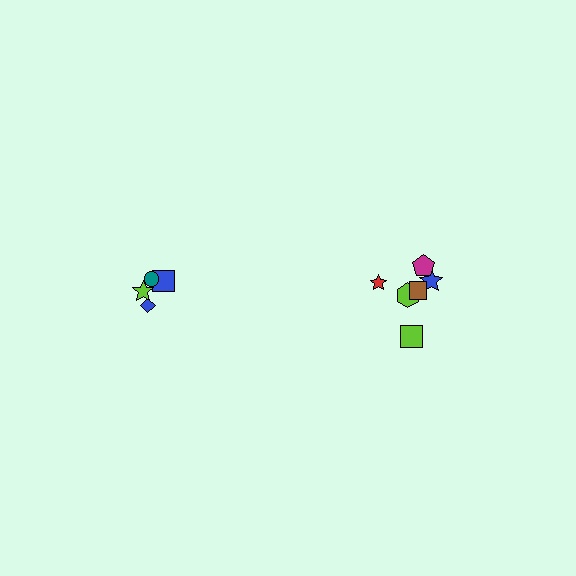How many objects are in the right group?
There are 6 objects.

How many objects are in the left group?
There are 4 objects.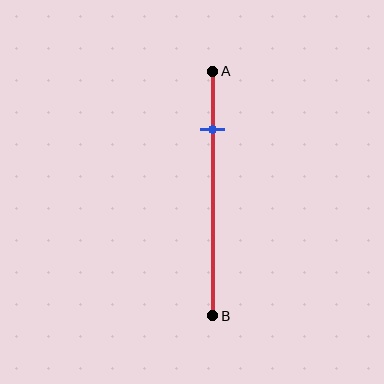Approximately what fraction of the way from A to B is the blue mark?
The blue mark is approximately 25% of the way from A to B.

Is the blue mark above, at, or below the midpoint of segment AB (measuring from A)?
The blue mark is above the midpoint of segment AB.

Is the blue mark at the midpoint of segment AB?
No, the mark is at about 25% from A, not at the 50% midpoint.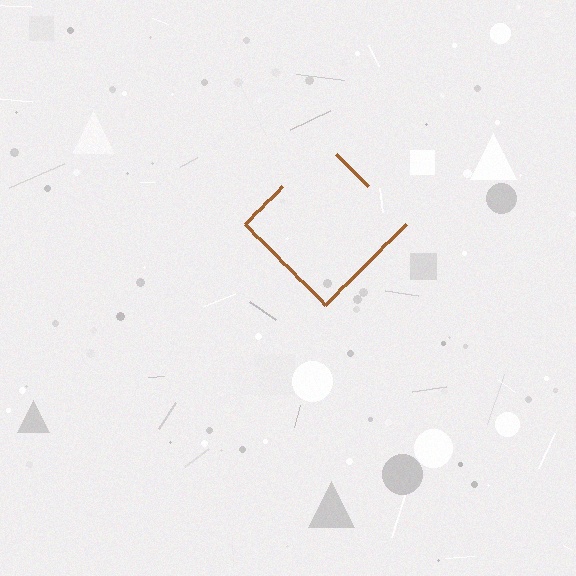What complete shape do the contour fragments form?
The contour fragments form a diamond.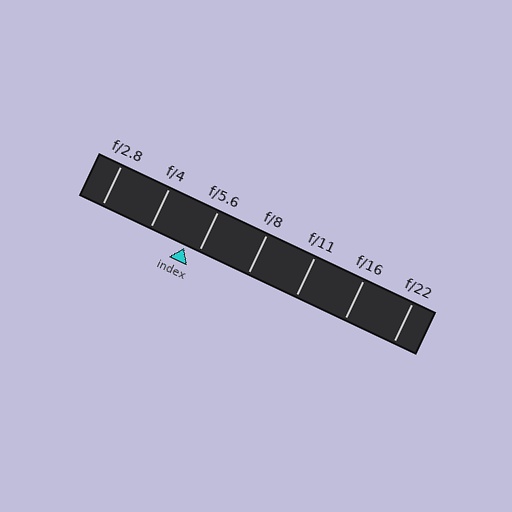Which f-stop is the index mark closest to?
The index mark is closest to f/5.6.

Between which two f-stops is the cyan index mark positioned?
The index mark is between f/4 and f/5.6.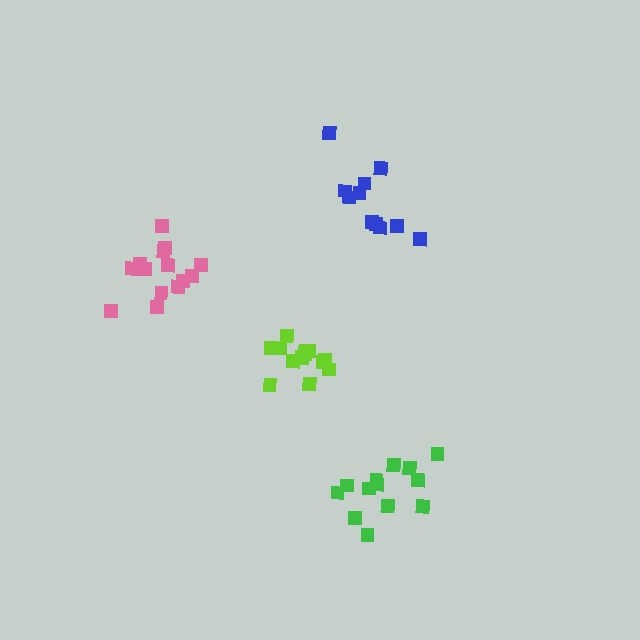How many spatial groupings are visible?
There are 4 spatial groupings.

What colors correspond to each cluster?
The clusters are colored: green, lime, blue, pink.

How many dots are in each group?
Group 1: 14 dots, Group 2: 13 dots, Group 3: 11 dots, Group 4: 14 dots (52 total).